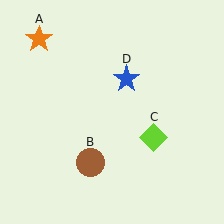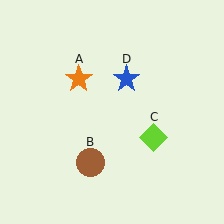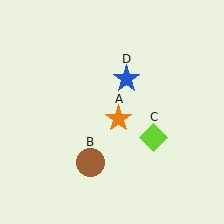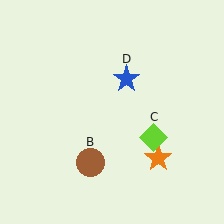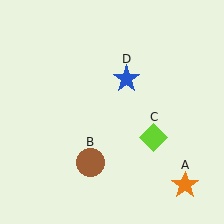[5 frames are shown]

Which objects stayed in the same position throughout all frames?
Brown circle (object B) and lime diamond (object C) and blue star (object D) remained stationary.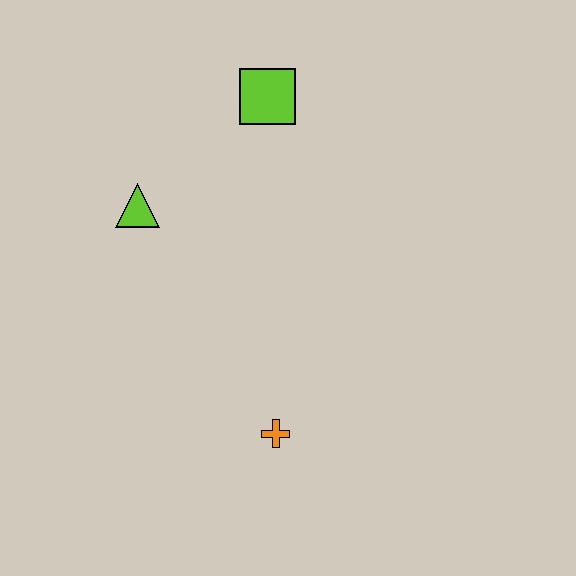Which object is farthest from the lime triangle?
The orange cross is farthest from the lime triangle.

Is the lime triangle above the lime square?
No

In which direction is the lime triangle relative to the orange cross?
The lime triangle is above the orange cross.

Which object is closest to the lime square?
The lime triangle is closest to the lime square.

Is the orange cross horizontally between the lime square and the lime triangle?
No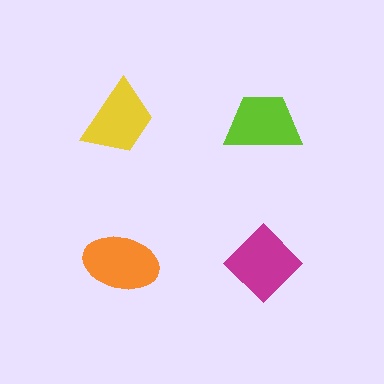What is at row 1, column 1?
A yellow trapezoid.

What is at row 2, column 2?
A magenta diamond.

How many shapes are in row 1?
2 shapes.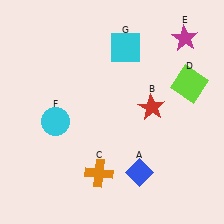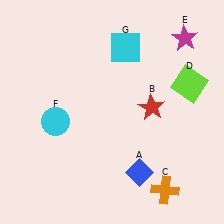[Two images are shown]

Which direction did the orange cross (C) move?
The orange cross (C) moved right.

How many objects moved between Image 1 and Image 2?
1 object moved between the two images.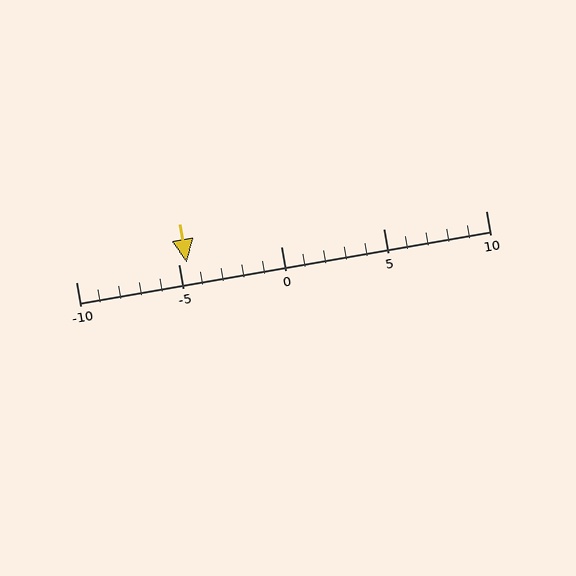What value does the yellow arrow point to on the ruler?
The yellow arrow points to approximately -5.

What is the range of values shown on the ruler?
The ruler shows values from -10 to 10.